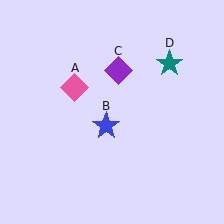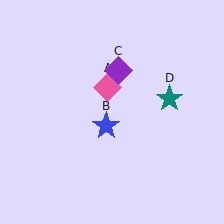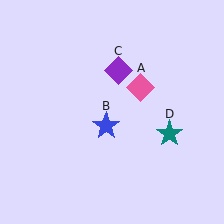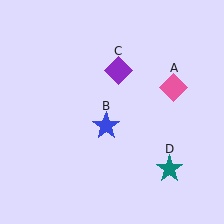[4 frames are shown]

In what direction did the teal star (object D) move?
The teal star (object D) moved down.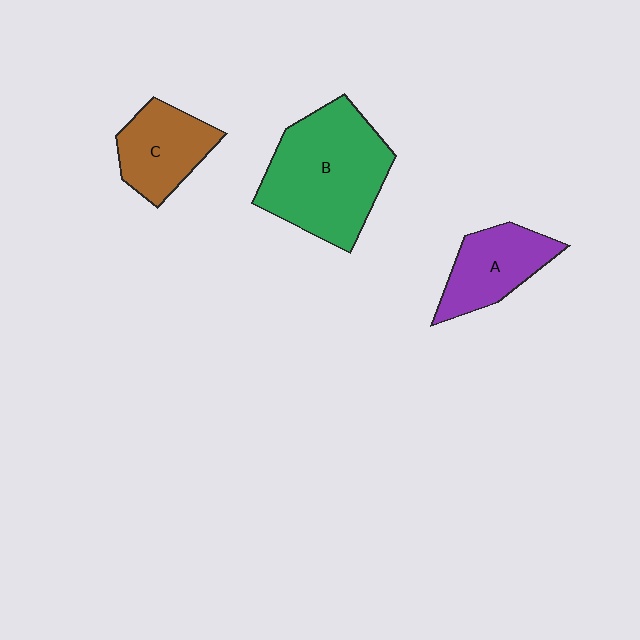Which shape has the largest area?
Shape B (green).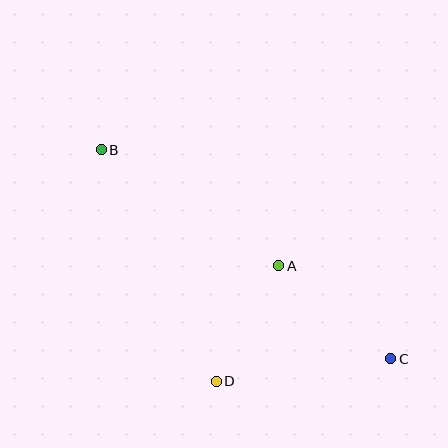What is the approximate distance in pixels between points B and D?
The distance between B and D is approximately 259 pixels.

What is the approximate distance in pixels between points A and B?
The distance between A and B is approximately 212 pixels.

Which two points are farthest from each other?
Points B and C are farthest from each other.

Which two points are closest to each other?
Points A and D are closest to each other.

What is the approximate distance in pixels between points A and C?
The distance between A and C is approximately 146 pixels.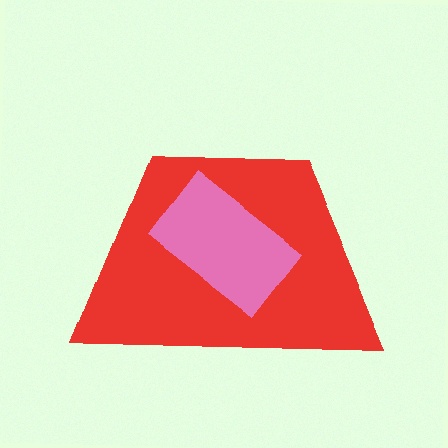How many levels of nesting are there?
2.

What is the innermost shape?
The pink rectangle.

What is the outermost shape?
The red trapezoid.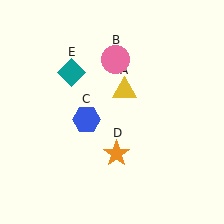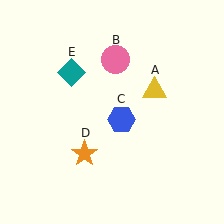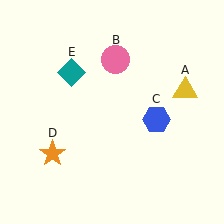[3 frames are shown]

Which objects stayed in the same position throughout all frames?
Pink circle (object B) and teal diamond (object E) remained stationary.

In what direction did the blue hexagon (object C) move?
The blue hexagon (object C) moved right.